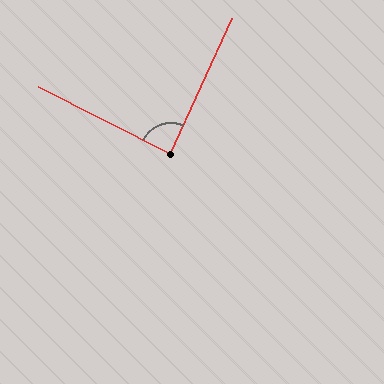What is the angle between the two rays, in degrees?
Approximately 88 degrees.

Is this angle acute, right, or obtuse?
It is approximately a right angle.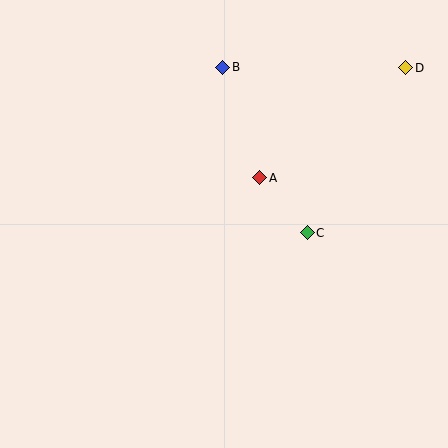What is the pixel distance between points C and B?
The distance between C and B is 186 pixels.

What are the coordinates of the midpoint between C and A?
The midpoint between C and A is at (283, 205).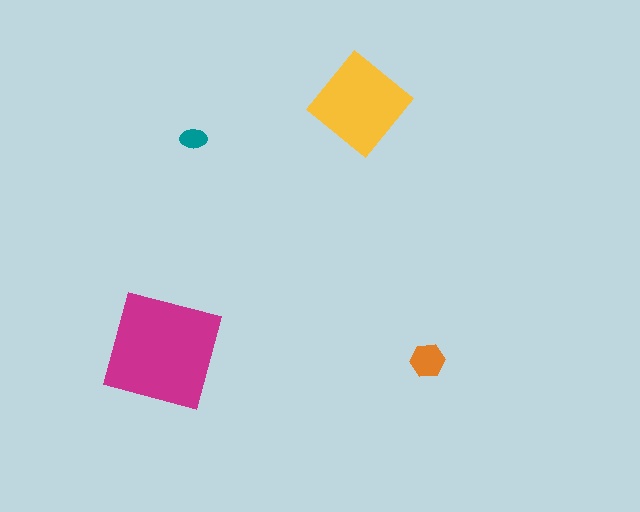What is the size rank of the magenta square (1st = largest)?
1st.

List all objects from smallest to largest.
The teal ellipse, the orange hexagon, the yellow diamond, the magenta square.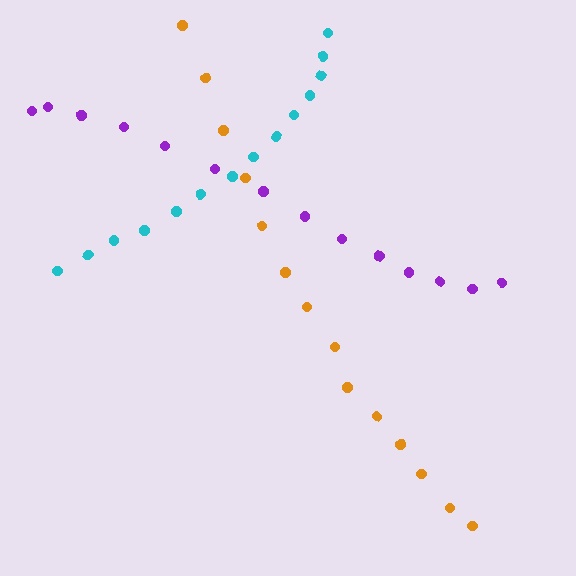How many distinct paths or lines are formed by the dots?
There are 3 distinct paths.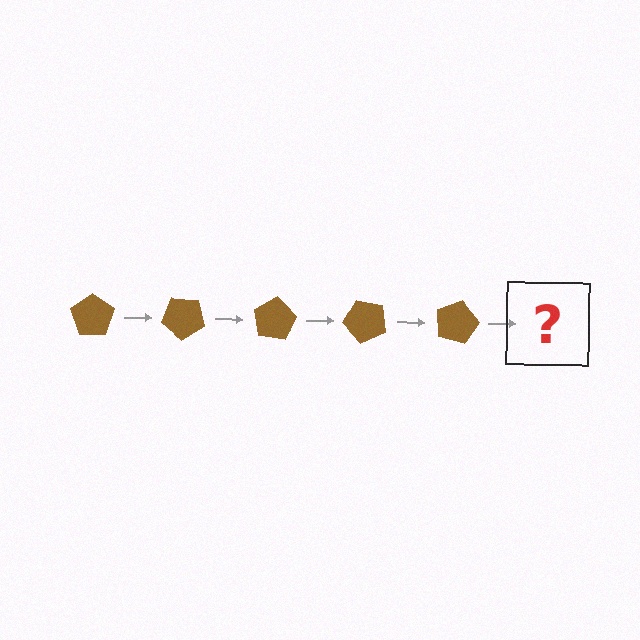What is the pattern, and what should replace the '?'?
The pattern is that the pentagon rotates 40 degrees each step. The '?' should be a brown pentagon rotated 200 degrees.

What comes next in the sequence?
The next element should be a brown pentagon rotated 200 degrees.